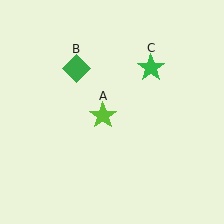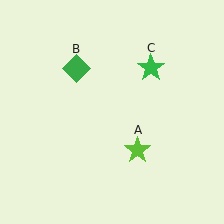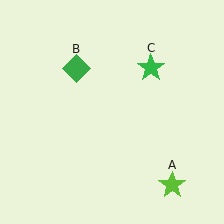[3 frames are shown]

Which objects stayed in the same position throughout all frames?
Green diamond (object B) and green star (object C) remained stationary.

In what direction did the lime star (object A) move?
The lime star (object A) moved down and to the right.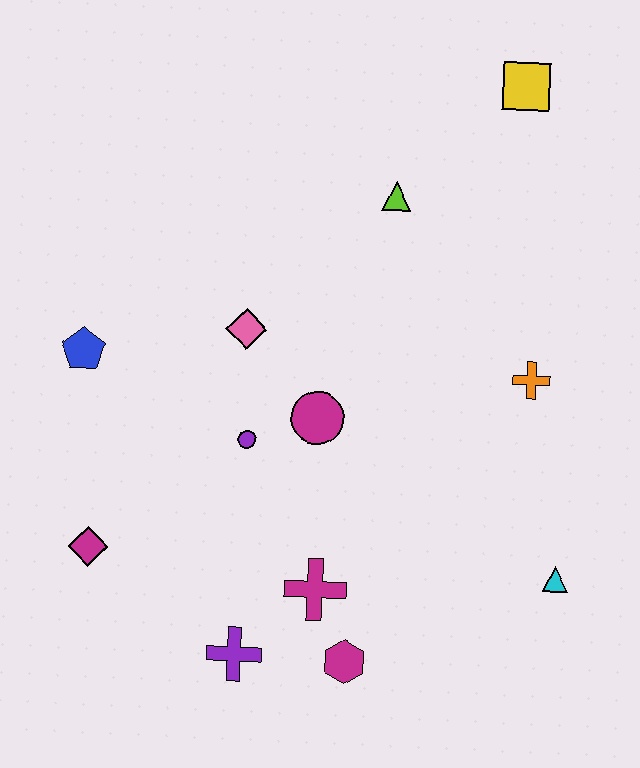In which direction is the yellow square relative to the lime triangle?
The yellow square is to the right of the lime triangle.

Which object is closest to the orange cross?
The cyan triangle is closest to the orange cross.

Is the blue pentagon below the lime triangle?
Yes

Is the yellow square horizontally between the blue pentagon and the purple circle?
No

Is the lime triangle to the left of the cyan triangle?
Yes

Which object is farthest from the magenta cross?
The yellow square is farthest from the magenta cross.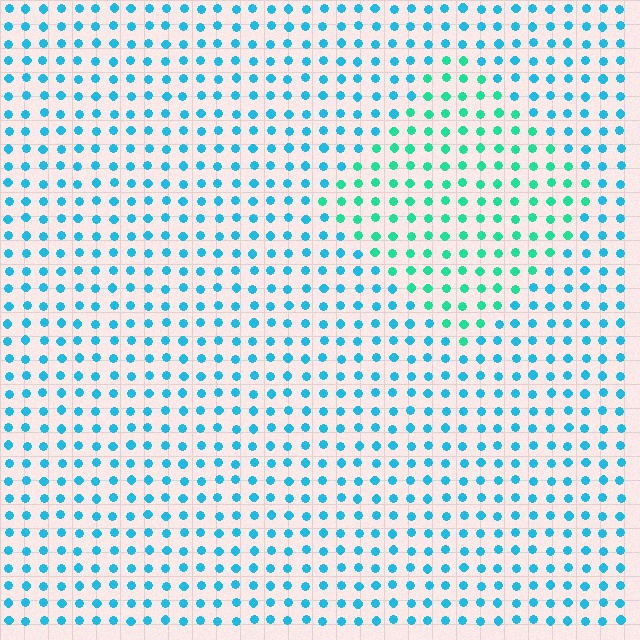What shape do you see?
I see a diamond.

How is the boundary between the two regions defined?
The boundary is defined purely by a slight shift in hue (about 34 degrees). Spacing, size, and orientation are identical on both sides.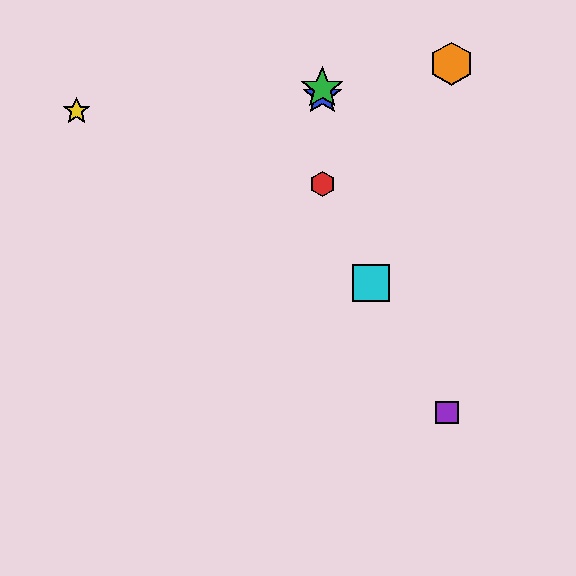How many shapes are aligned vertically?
3 shapes (the red hexagon, the blue star, the green star) are aligned vertically.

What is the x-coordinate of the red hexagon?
The red hexagon is at x≈322.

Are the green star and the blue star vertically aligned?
Yes, both are at x≈322.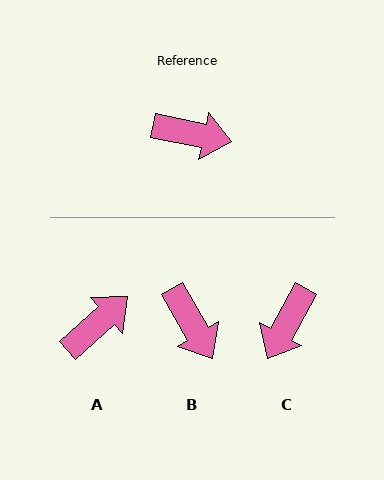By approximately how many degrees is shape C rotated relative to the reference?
Approximately 107 degrees clockwise.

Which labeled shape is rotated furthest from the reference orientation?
C, about 107 degrees away.